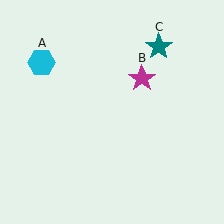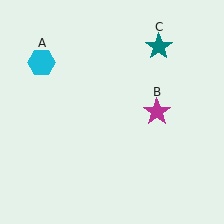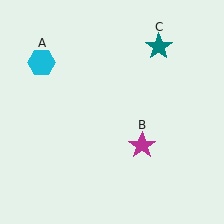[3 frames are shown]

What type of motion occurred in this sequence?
The magenta star (object B) rotated clockwise around the center of the scene.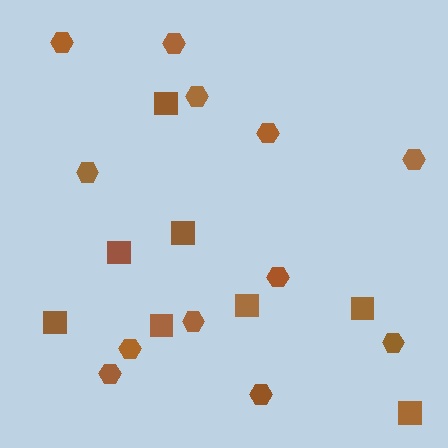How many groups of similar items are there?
There are 2 groups: one group of hexagons (12) and one group of squares (8).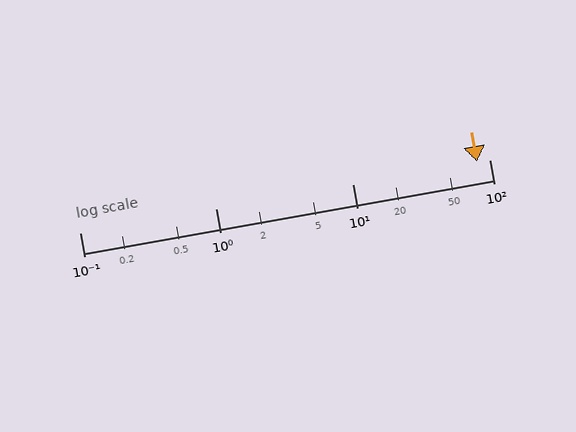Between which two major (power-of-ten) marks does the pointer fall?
The pointer is between 10 and 100.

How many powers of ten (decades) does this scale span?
The scale spans 3 decades, from 0.1 to 100.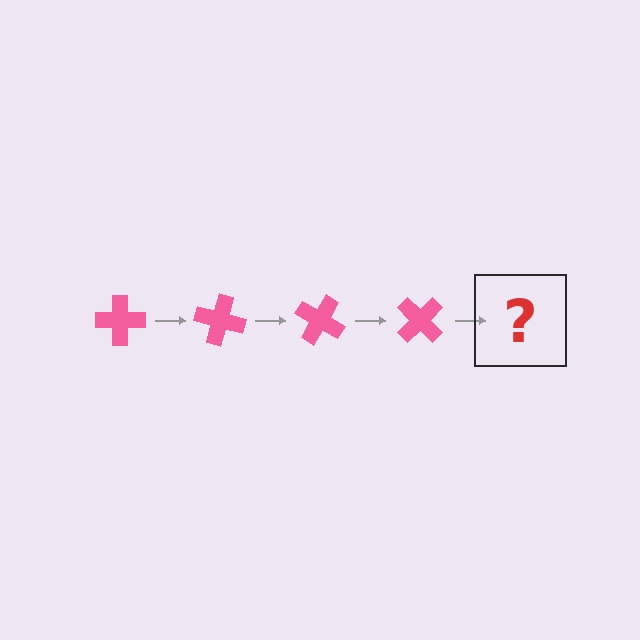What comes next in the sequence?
The next element should be a pink cross rotated 60 degrees.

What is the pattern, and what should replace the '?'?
The pattern is that the cross rotates 15 degrees each step. The '?' should be a pink cross rotated 60 degrees.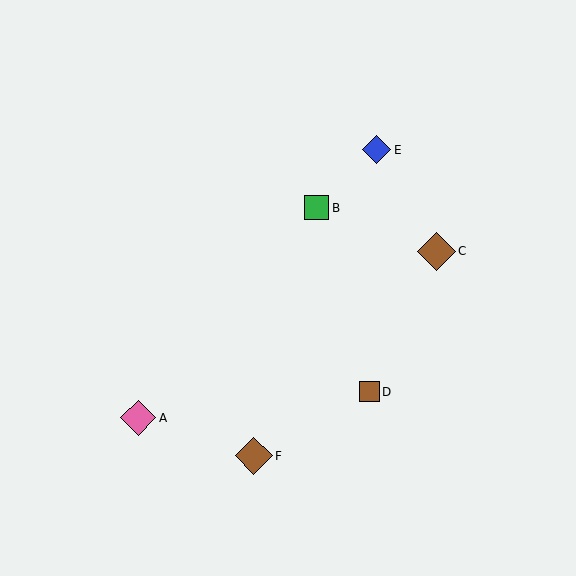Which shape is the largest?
The brown diamond (labeled C) is the largest.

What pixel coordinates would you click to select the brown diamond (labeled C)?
Click at (437, 251) to select the brown diamond C.